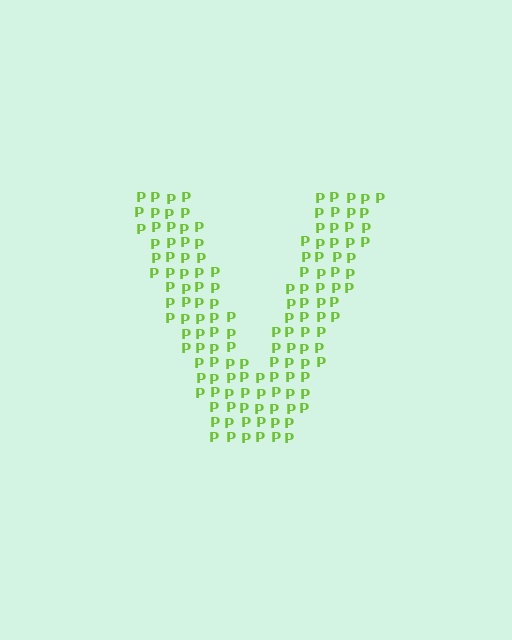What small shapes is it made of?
It is made of small letter P's.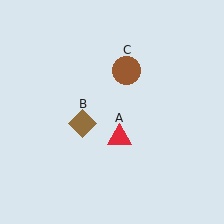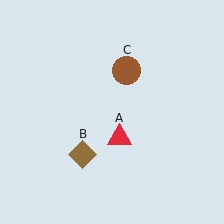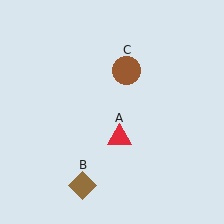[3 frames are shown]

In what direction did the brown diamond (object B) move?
The brown diamond (object B) moved down.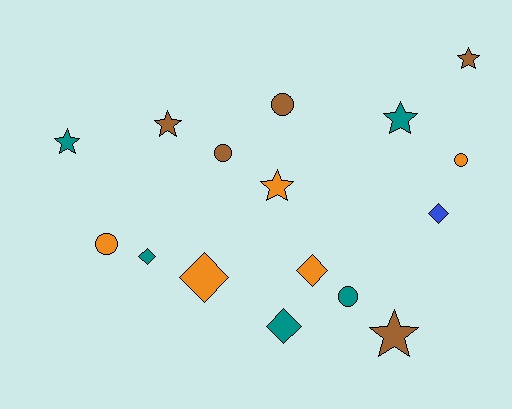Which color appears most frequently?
Teal, with 5 objects.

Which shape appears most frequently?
Star, with 6 objects.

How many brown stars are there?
There are 3 brown stars.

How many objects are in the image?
There are 16 objects.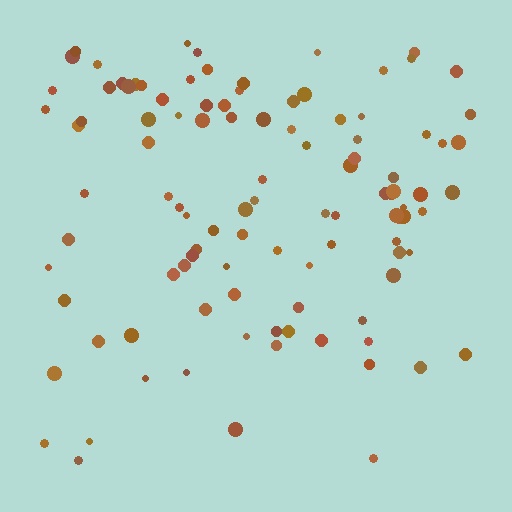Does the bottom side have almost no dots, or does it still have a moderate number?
Still a moderate number, just noticeably fewer than the top.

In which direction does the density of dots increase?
From bottom to top, with the top side densest.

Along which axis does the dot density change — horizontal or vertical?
Vertical.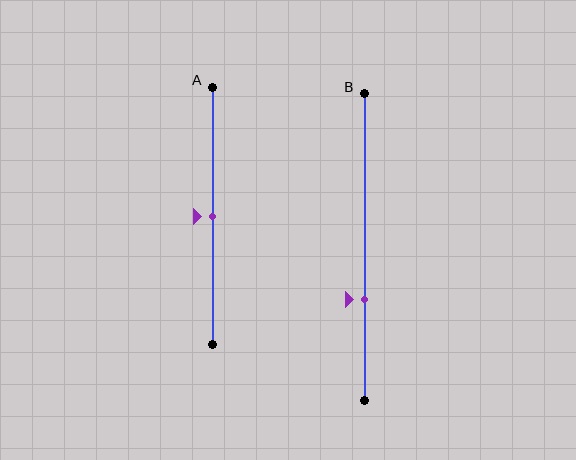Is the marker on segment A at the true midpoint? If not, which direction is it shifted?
Yes, the marker on segment A is at the true midpoint.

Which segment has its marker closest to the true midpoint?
Segment A has its marker closest to the true midpoint.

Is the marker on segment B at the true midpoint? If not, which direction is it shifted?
No, the marker on segment B is shifted downward by about 17% of the segment length.